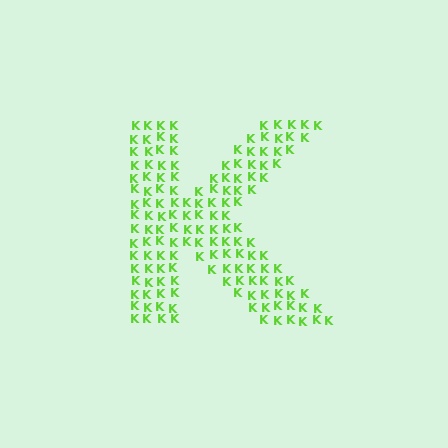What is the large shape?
The large shape is the letter K.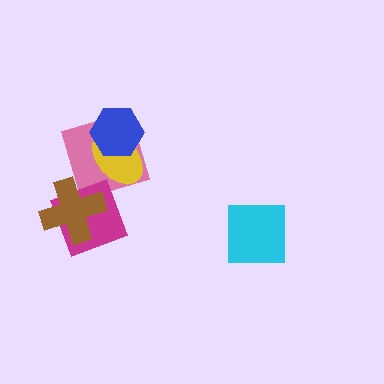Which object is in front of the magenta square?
The brown cross is in front of the magenta square.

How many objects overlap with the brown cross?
2 objects overlap with the brown cross.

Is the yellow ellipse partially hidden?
Yes, it is partially covered by another shape.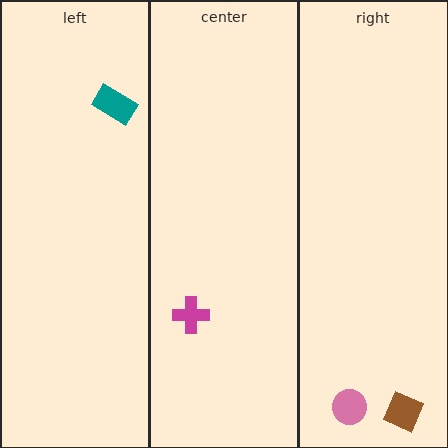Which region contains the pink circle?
The right region.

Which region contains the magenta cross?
The center region.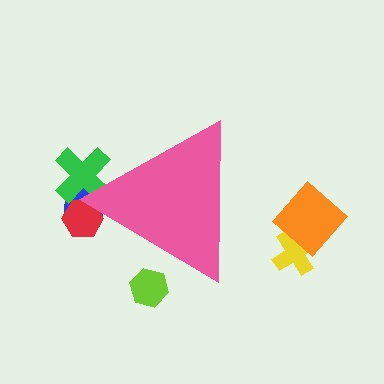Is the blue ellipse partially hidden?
Yes, the blue ellipse is partially hidden behind the pink triangle.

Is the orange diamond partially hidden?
No, the orange diamond is fully visible.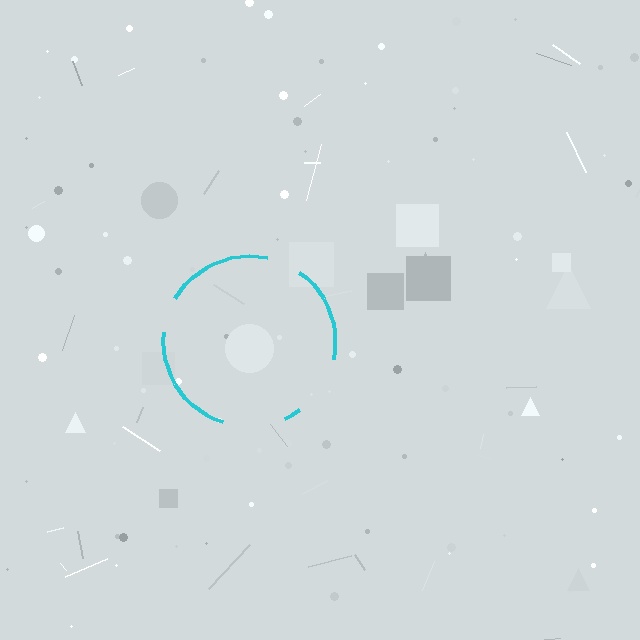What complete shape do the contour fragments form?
The contour fragments form a circle.